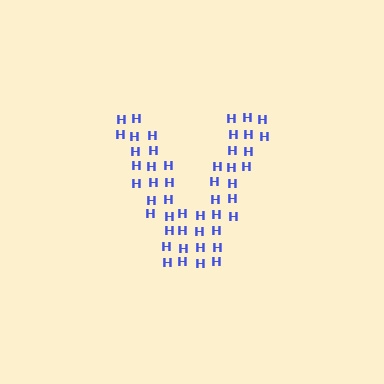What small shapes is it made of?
It is made of small letter H's.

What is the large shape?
The large shape is the letter V.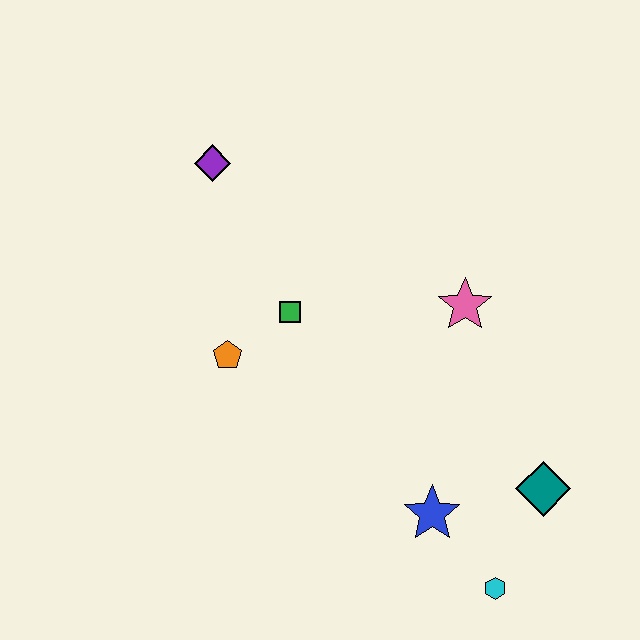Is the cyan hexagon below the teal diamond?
Yes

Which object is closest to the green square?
The orange pentagon is closest to the green square.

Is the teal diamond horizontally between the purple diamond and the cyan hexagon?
No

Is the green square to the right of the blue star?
No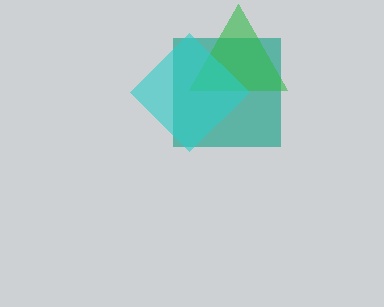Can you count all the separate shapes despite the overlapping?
Yes, there are 3 separate shapes.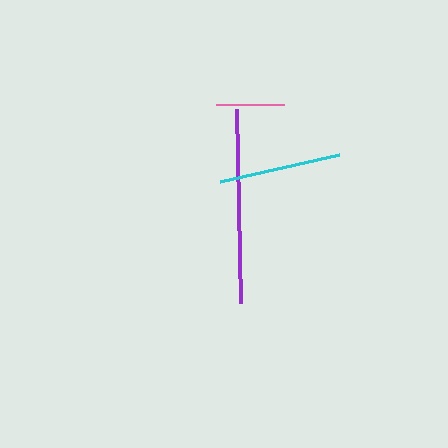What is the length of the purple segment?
The purple segment is approximately 195 pixels long.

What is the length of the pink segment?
The pink segment is approximately 68 pixels long.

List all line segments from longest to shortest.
From longest to shortest: purple, cyan, pink.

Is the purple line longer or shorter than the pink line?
The purple line is longer than the pink line.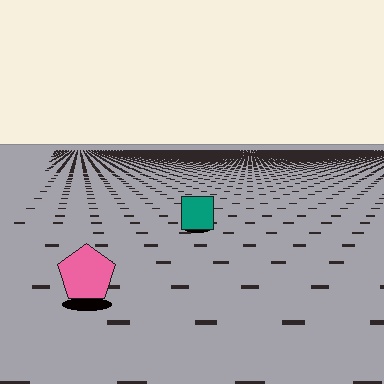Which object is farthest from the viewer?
The teal square is farthest from the viewer. It appears smaller and the ground texture around it is denser.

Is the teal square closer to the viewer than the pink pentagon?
No. The pink pentagon is closer — you can tell from the texture gradient: the ground texture is coarser near it.